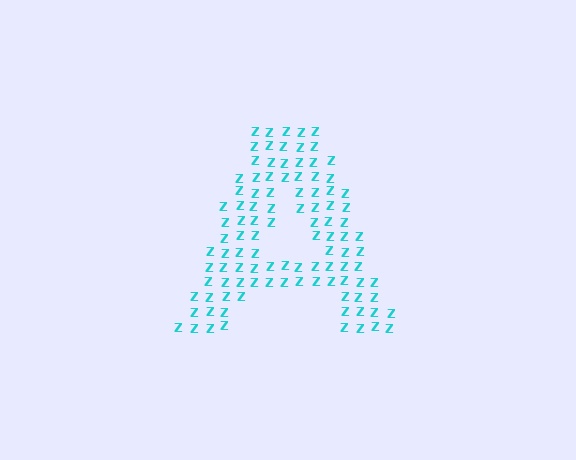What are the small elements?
The small elements are letter Z's.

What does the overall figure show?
The overall figure shows the letter A.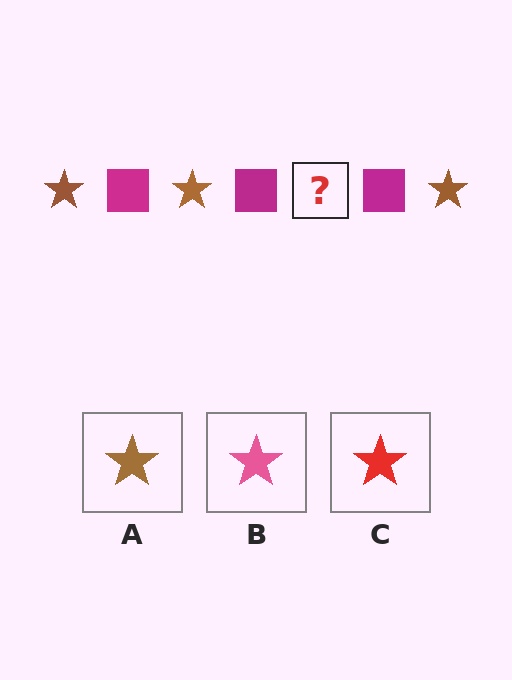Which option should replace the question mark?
Option A.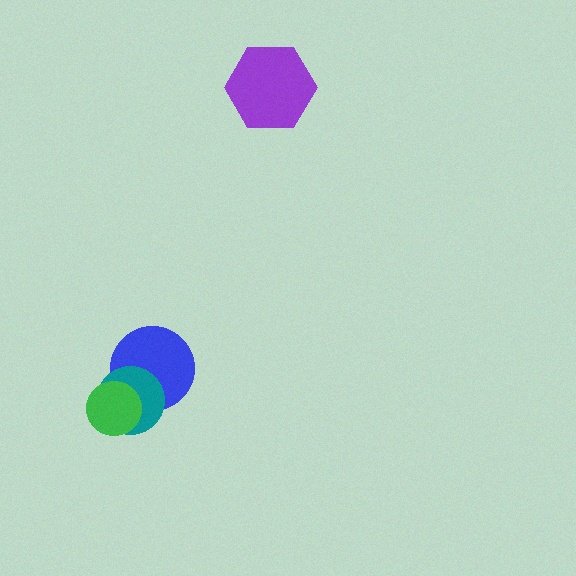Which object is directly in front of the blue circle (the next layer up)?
The teal circle is directly in front of the blue circle.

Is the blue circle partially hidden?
Yes, it is partially covered by another shape.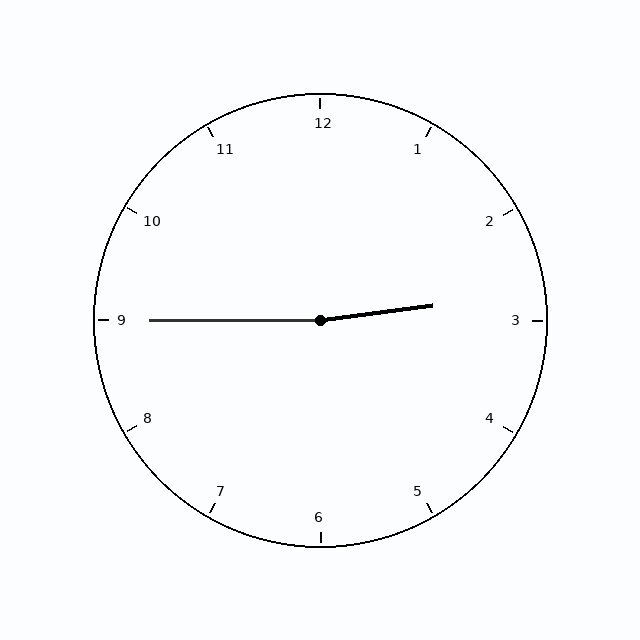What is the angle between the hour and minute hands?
Approximately 172 degrees.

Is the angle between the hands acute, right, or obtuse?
It is obtuse.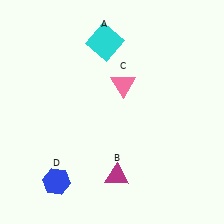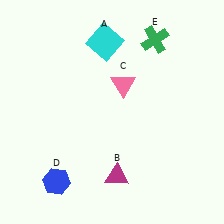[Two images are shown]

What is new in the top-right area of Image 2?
A green cross (E) was added in the top-right area of Image 2.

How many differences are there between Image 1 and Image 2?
There is 1 difference between the two images.